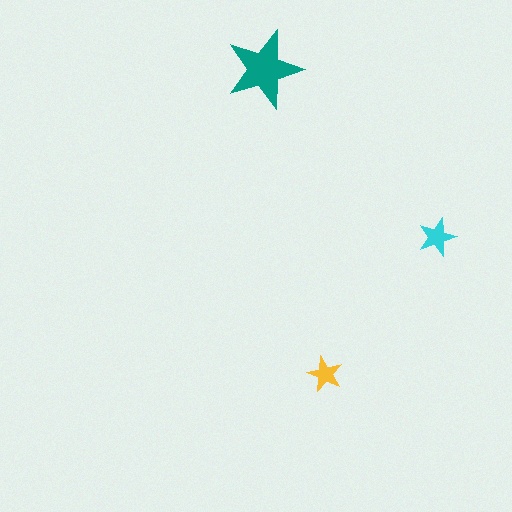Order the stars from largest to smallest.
the teal one, the cyan one, the yellow one.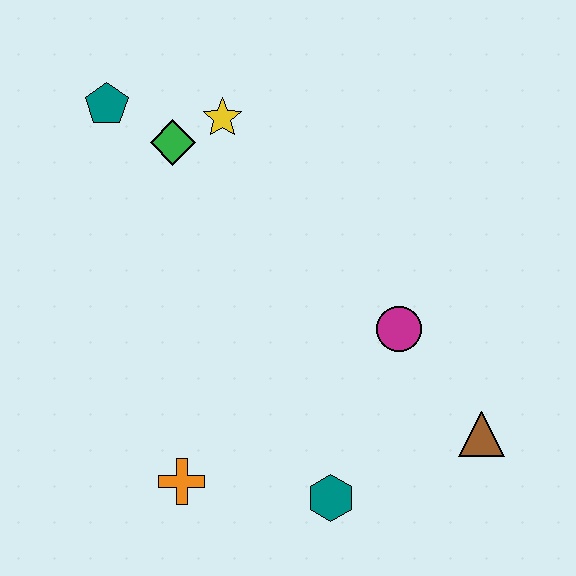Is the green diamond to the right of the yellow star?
No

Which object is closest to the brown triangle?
The magenta circle is closest to the brown triangle.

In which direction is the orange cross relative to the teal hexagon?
The orange cross is to the left of the teal hexagon.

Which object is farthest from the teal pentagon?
The brown triangle is farthest from the teal pentagon.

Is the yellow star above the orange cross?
Yes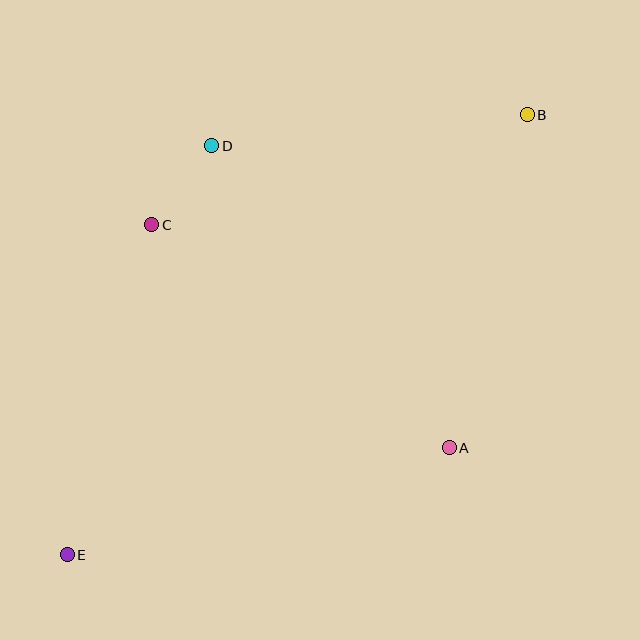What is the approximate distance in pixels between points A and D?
The distance between A and D is approximately 384 pixels.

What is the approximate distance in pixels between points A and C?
The distance between A and C is approximately 372 pixels.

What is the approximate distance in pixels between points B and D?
The distance between B and D is approximately 317 pixels.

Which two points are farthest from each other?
Points B and E are farthest from each other.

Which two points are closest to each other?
Points C and D are closest to each other.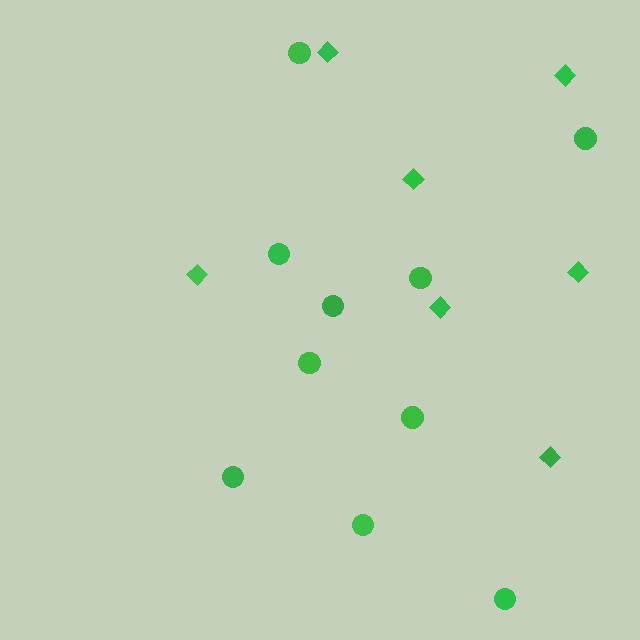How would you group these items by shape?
There are 2 groups: one group of diamonds (7) and one group of circles (10).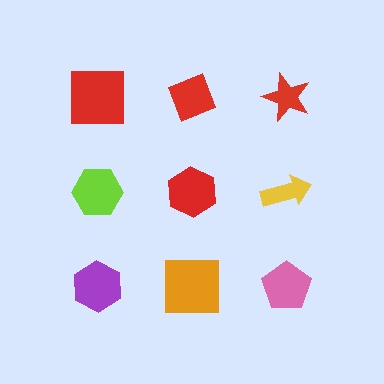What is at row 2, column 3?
A yellow arrow.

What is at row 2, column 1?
A lime hexagon.